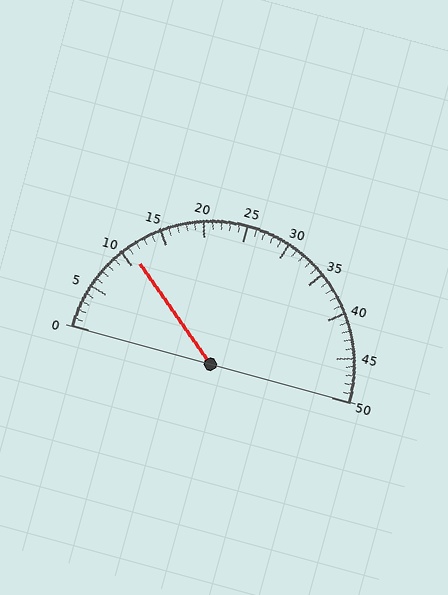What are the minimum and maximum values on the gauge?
The gauge ranges from 0 to 50.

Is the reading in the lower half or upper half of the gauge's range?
The reading is in the lower half of the range (0 to 50).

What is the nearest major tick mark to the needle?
The nearest major tick mark is 10.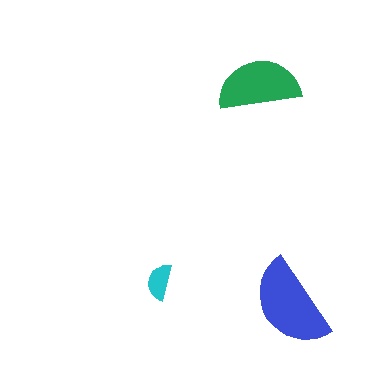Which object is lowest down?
The blue semicircle is bottommost.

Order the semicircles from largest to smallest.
the blue one, the green one, the cyan one.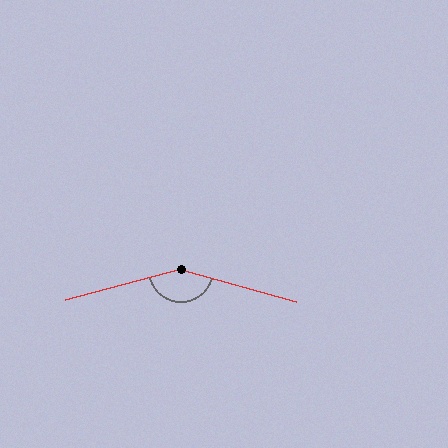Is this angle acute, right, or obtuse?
It is obtuse.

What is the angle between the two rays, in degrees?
Approximately 149 degrees.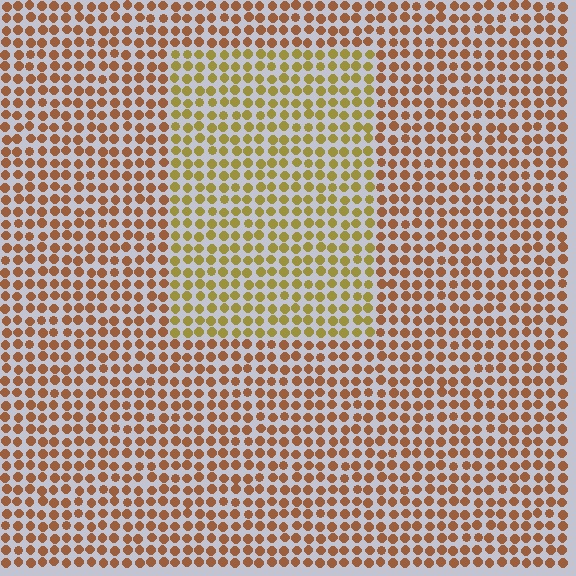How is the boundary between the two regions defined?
The boundary is defined purely by a slight shift in hue (about 32 degrees). Spacing, size, and orientation are identical on both sides.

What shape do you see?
I see a rectangle.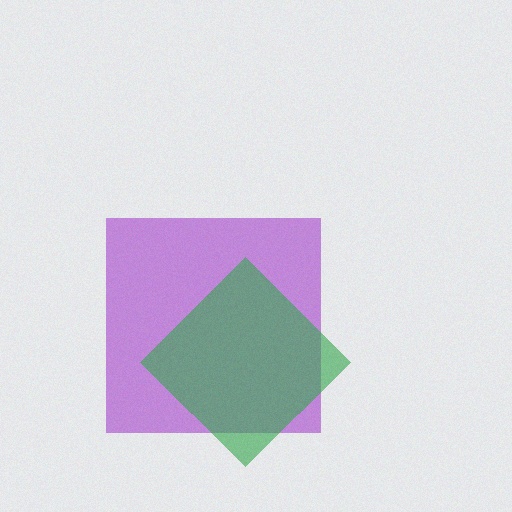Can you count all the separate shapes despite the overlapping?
Yes, there are 2 separate shapes.